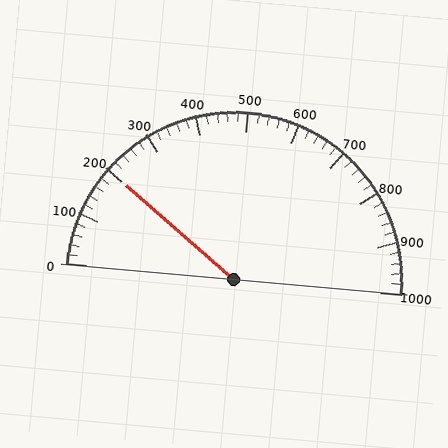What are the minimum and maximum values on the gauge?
The gauge ranges from 0 to 1000.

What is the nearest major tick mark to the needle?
The nearest major tick mark is 200.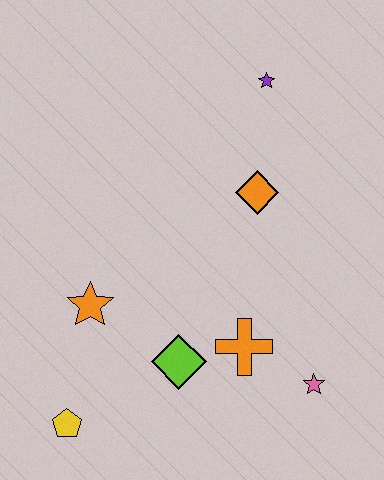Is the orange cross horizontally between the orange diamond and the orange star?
Yes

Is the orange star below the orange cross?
No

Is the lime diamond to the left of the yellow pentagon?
No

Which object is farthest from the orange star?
The purple star is farthest from the orange star.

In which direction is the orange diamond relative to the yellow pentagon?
The orange diamond is above the yellow pentagon.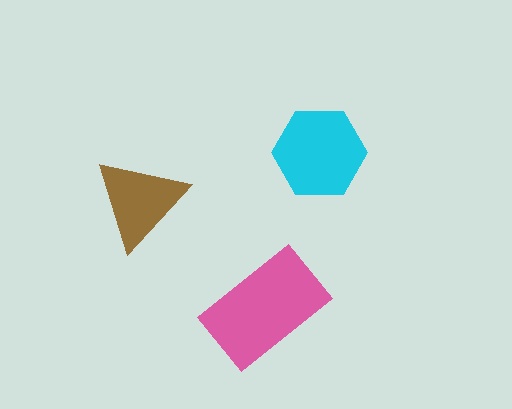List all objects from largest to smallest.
The pink rectangle, the cyan hexagon, the brown triangle.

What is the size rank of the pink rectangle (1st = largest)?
1st.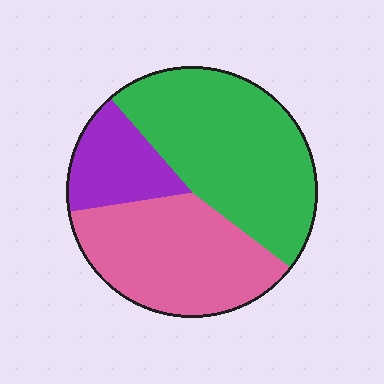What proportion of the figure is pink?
Pink takes up between a quarter and a half of the figure.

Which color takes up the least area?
Purple, at roughly 15%.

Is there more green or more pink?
Green.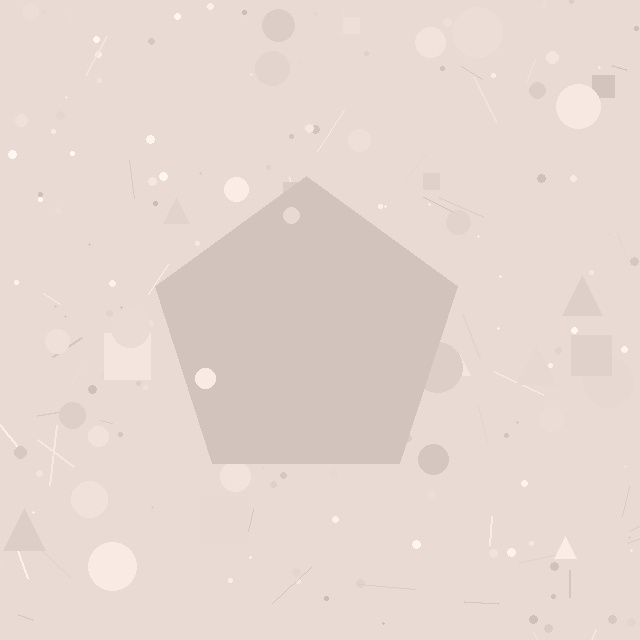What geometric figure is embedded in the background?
A pentagon is embedded in the background.